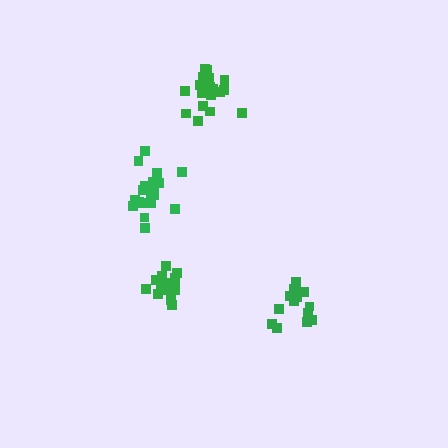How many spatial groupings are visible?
There are 4 spatial groupings.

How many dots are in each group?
Group 1: 21 dots, Group 2: 15 dots, Group 3: 19 dots, Group 4: 16 dots (71 total).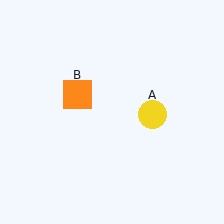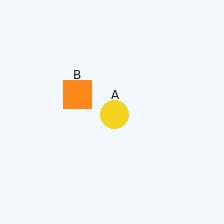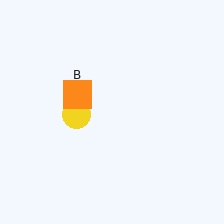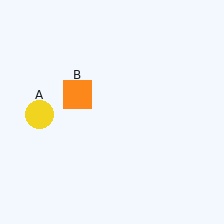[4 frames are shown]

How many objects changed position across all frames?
1 object changed position: yellow circle (object A).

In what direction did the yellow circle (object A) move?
The yellow circle (object A) moved left.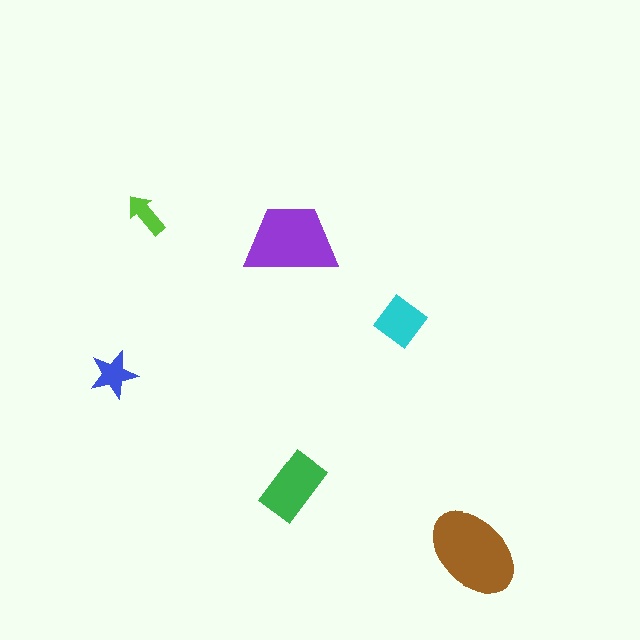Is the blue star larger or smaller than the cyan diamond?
Smaller.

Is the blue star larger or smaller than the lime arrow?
Larger.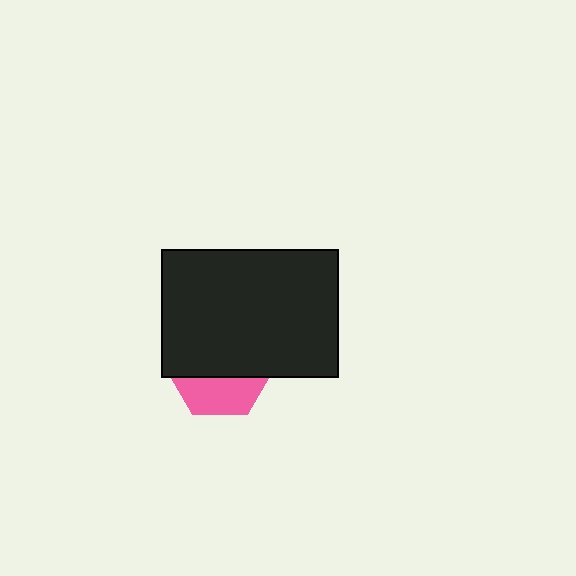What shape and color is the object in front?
The object in front is a black rectangle.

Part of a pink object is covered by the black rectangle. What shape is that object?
It is a hexagon.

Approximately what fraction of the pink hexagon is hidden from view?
Roughly 64% of the pink hexagon is hidden behind the black rectangle.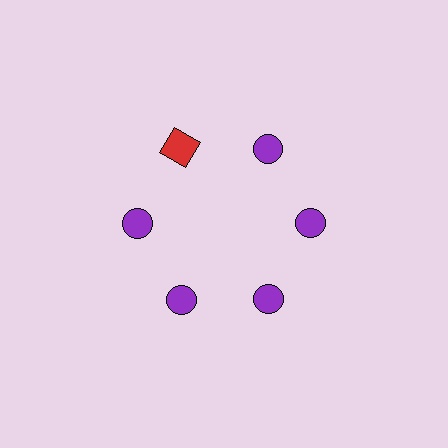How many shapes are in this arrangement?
There are 6 shapes arranged in a ring pattern.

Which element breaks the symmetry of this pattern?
The red square at roughly the 11 o'clock position breaks the symmetry. All other shapes are purple circles.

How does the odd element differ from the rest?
It differs in both color (red instead of purple) and shape (square instead of circle).